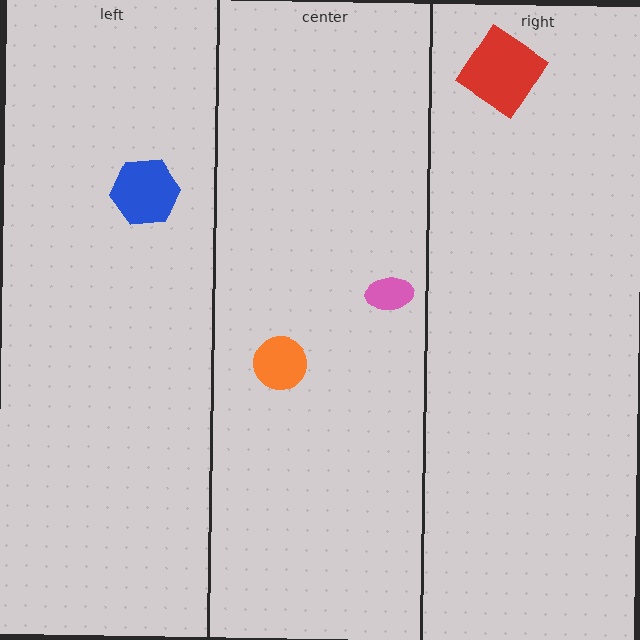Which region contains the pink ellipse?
The center region.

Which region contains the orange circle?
The center region.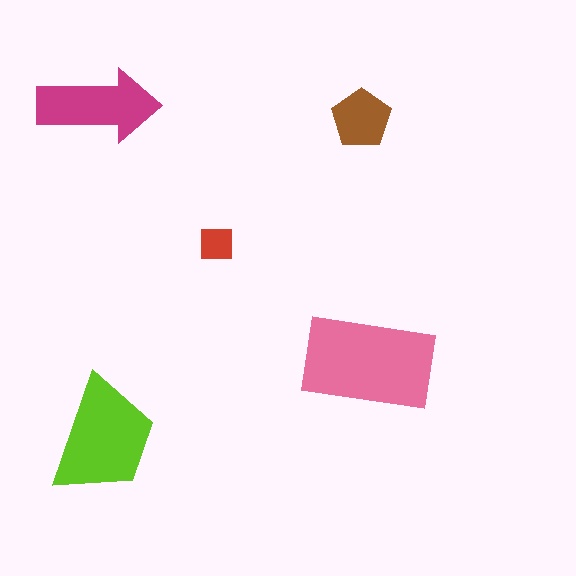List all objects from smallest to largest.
The red square, the brown pentagon, the magenta arrow, the lime trapezoid, the pink rectangle.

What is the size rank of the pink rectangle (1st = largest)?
1st.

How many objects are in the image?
There are 5 objects in the image.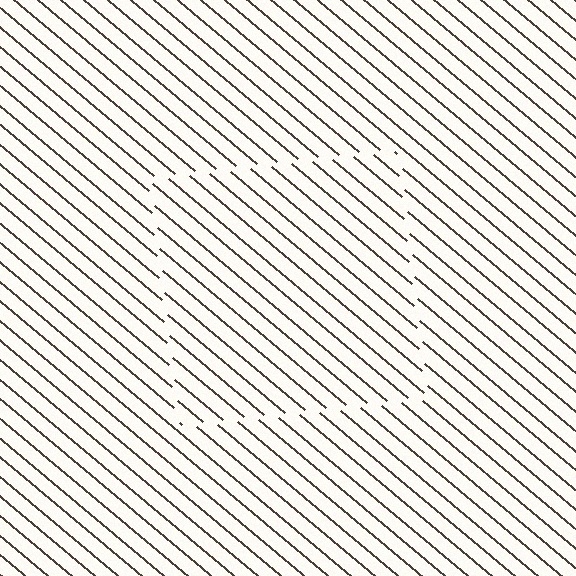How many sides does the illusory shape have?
4 sides — the line-ends trace a square.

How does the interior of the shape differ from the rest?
The interior of the shape contains the same grating, shifted by half a period — the contour is defined by the phase discontinuity where line-ends from the inner and outer gratings abut.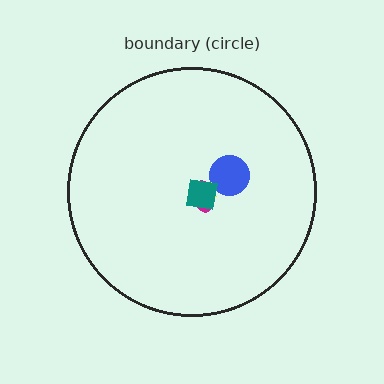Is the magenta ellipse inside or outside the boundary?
Inside.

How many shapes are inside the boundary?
4 inside, 0 outside.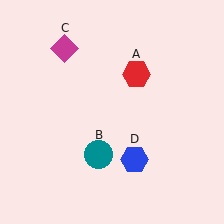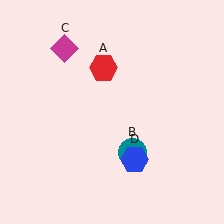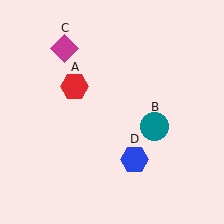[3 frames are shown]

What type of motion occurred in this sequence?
The red hexagon (object A), teal circle (object B) rotated counterclockwise around the center of the scene.